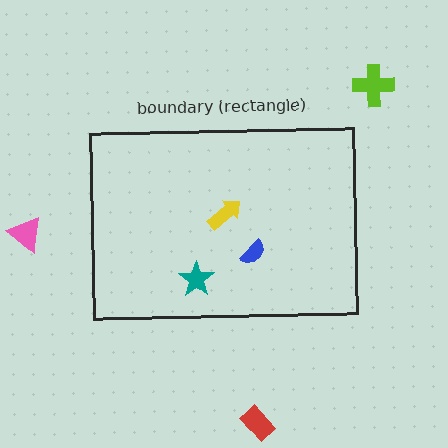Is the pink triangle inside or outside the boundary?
Outside.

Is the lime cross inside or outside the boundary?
Outside.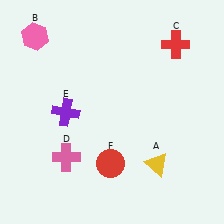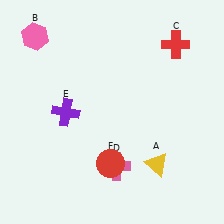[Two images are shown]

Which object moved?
The pink cross (D) moved right.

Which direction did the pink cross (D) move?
The pink cross (D) moved right.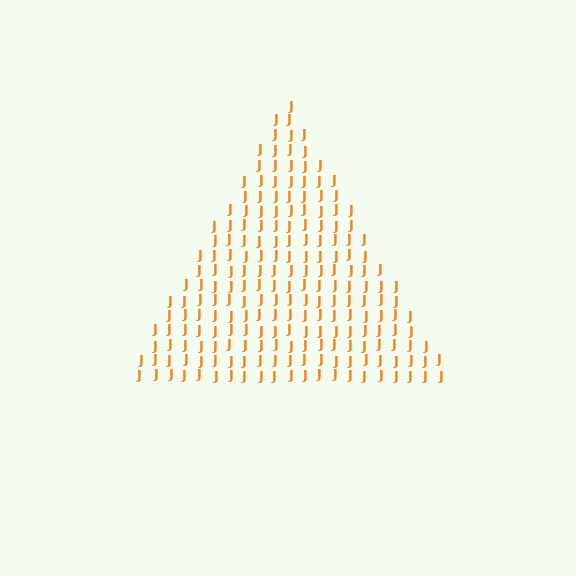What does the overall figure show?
The overall figure shows a triangle.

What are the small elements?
The small elements are letter J's.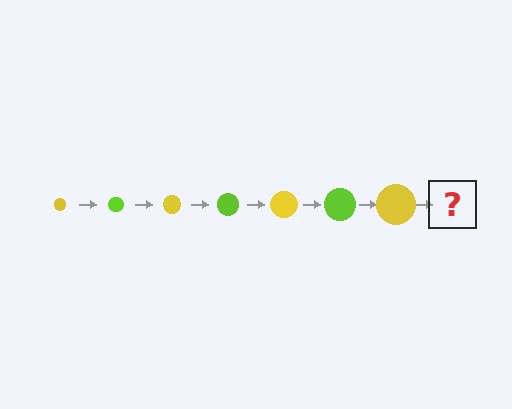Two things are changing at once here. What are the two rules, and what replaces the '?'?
The two rules are that the circle grows larger each step and the color cycles through yellow and lime. The '?' should be a lime circle, larger than the previous one.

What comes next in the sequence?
The next element should be a lime circle, larger than the previous one.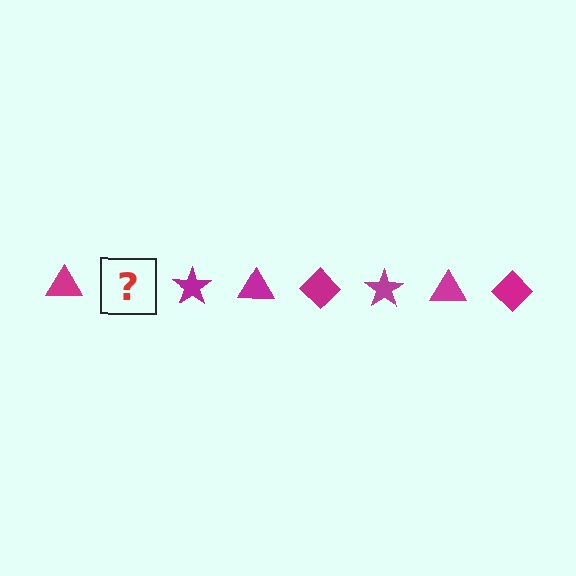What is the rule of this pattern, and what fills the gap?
The rule is that the pattern cycles through triangle, diamond, star shapes in magenta. The gap should be filled with a magenta diamond.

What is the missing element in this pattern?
The missing element is a magenta diamond.